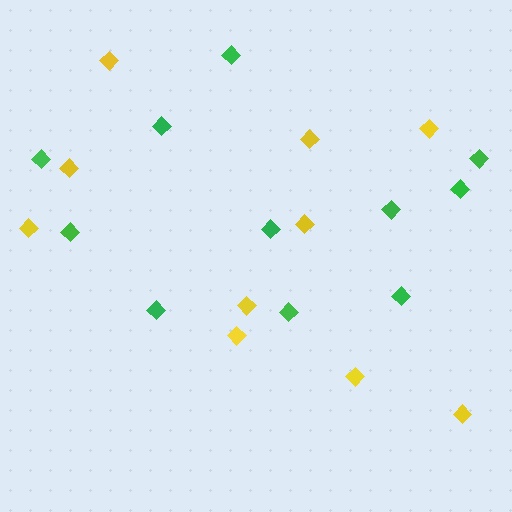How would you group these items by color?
There are 2 groups: one group of yellow diamonds (10) and one group of green diamonds (11).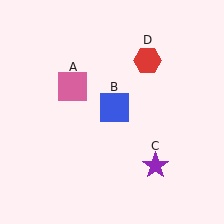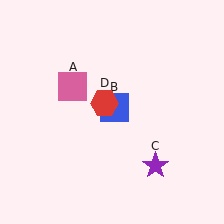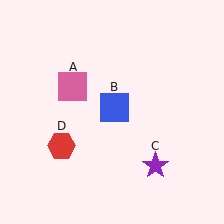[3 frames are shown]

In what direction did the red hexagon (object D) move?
The red hexagon (object D) moved down and to the left.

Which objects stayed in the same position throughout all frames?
Pink square (object A) and blue square (object B) and purple star (object C) remained stationary.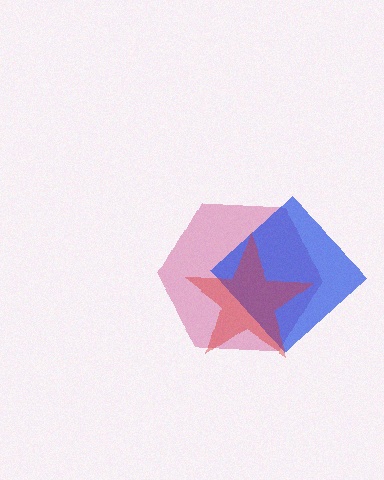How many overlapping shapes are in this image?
There are 3 overlapping shapes in the image.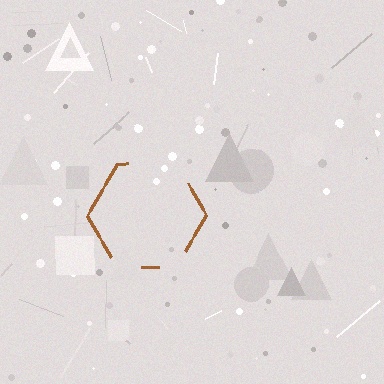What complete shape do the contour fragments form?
The contour fragments form a hexagon.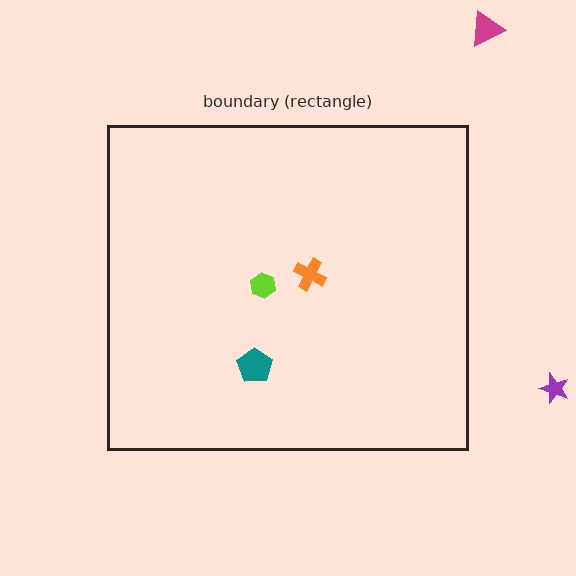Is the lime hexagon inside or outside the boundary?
Inside.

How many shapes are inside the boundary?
3 inside, 2 outside.